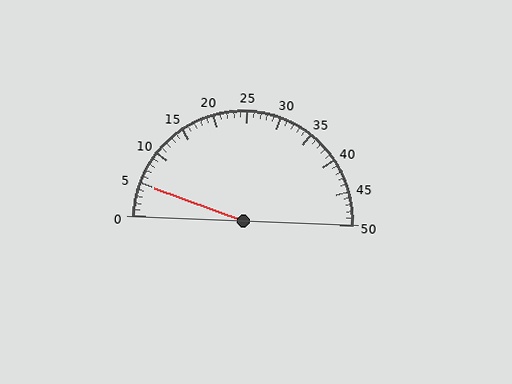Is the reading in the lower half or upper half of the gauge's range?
The reading is in the lower half of the range (0 to 50).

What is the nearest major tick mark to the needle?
The nearest major tick mark is 5.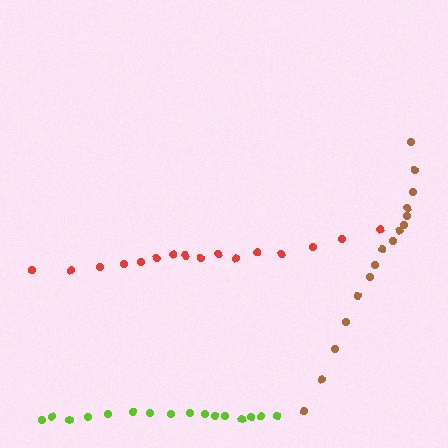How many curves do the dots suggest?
There are 3 distinct paths.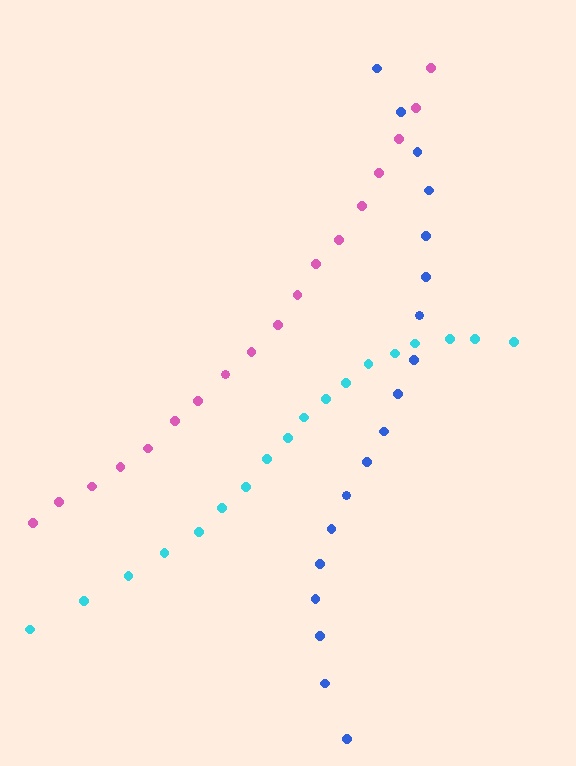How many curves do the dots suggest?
There are 3 distinct paths.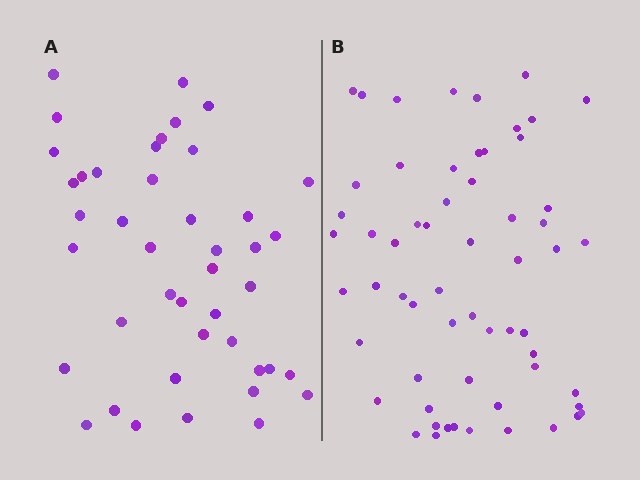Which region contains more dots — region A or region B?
Region B (the right region) has more dots.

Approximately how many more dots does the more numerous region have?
Region B has approximately 15 more dots than region A.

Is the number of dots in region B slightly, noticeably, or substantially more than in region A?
Region B has noticeably more, but not dramatically so. The ratio is roughly 1.4 to 1.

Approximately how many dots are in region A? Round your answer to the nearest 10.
About 40 dots. (The exact count is 43, which rounds to 40.)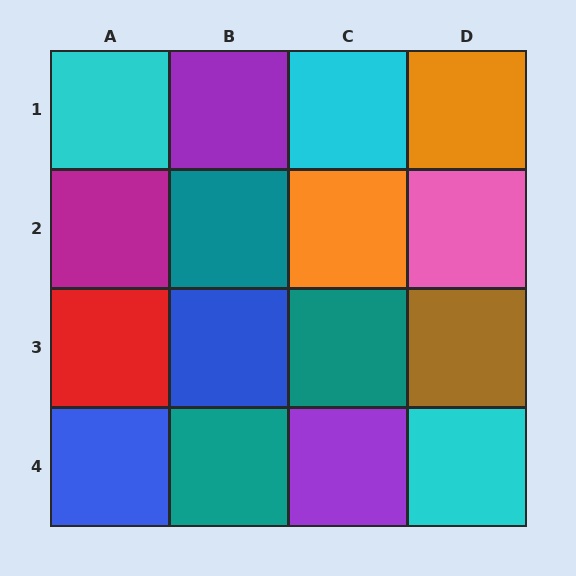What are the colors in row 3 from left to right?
Red, blue, teal, brown.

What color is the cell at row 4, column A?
Blue.